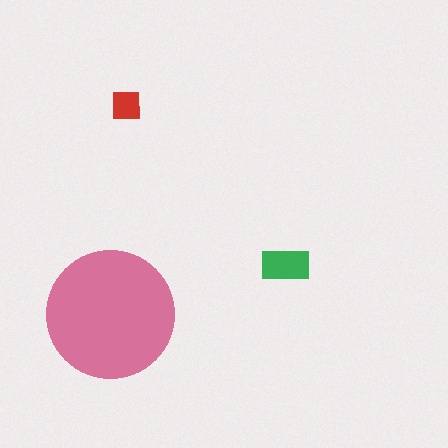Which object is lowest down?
The pink circle is bottommost.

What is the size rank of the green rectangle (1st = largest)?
2nd.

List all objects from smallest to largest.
The red square, the green rectangle, the pink circle.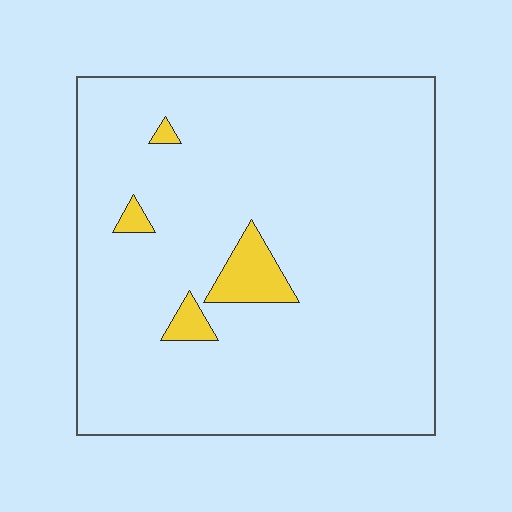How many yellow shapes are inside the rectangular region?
4.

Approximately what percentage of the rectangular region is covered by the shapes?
Approximately 5%.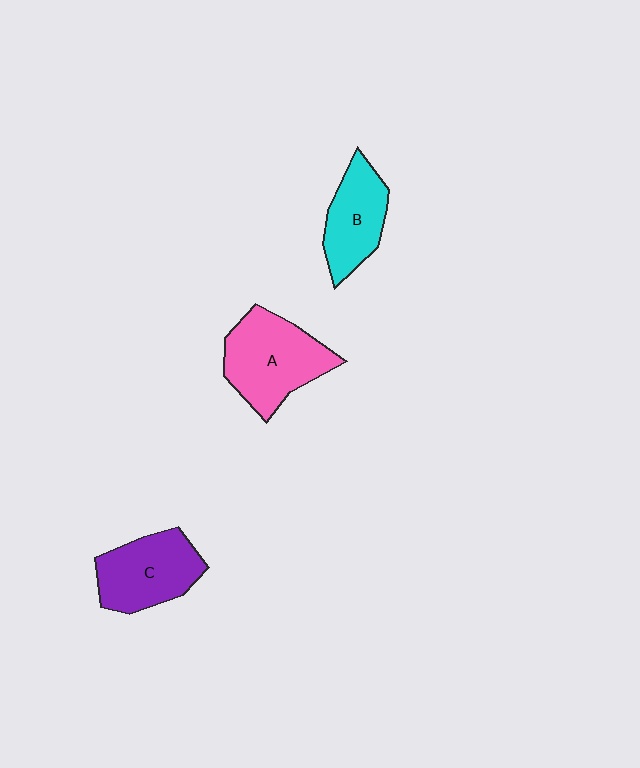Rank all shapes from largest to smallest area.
From largest to smallest: A (pink), C (purple), B (cyan).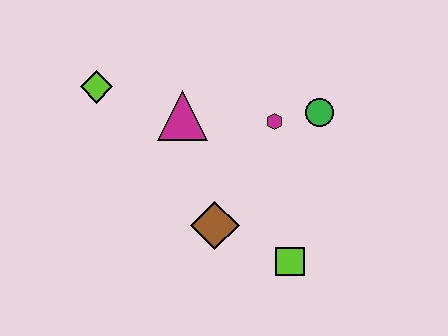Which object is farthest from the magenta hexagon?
The lime diamond is farthest from the magenta hexagon.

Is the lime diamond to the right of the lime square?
No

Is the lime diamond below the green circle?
No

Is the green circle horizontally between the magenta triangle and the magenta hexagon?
No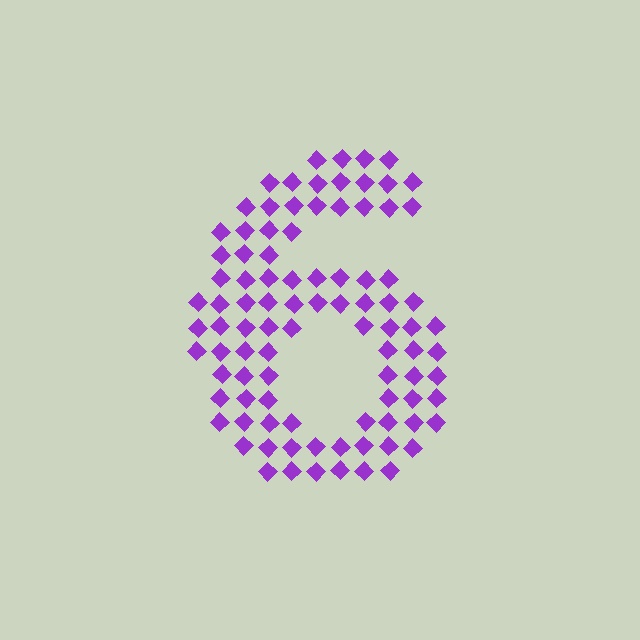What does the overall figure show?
The overall figure shows the digit 6.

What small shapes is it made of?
It is made of small diamonds.